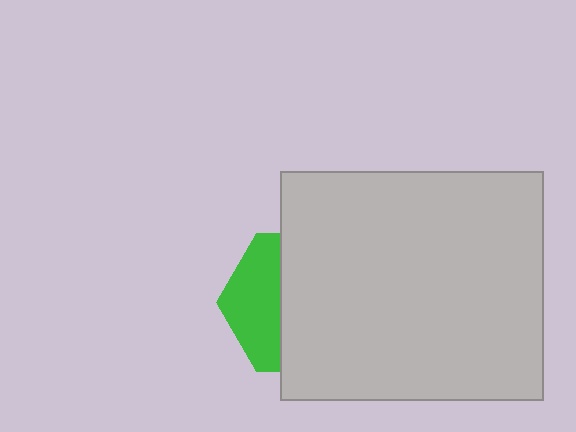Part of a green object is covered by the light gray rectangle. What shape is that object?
It is a hexagon.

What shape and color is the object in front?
The object in front is a light gray rectangle.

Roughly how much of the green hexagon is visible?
A small part of it is visible (roughly 36%).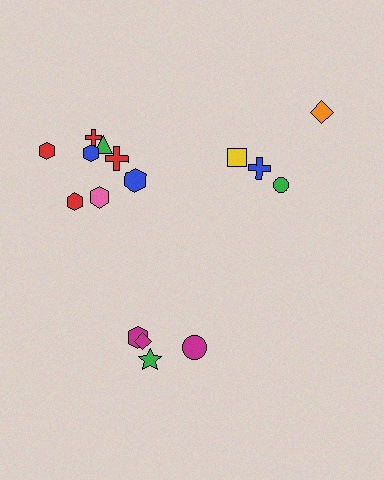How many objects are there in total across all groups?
There are 16 objects.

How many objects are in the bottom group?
There are 4 objects.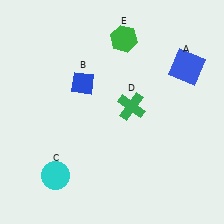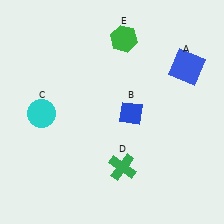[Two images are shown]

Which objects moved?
The objects that moved are: the blue diamond (B), the cyan circle (C), the green cross (D).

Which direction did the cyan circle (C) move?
The cyan circle (C) moved up.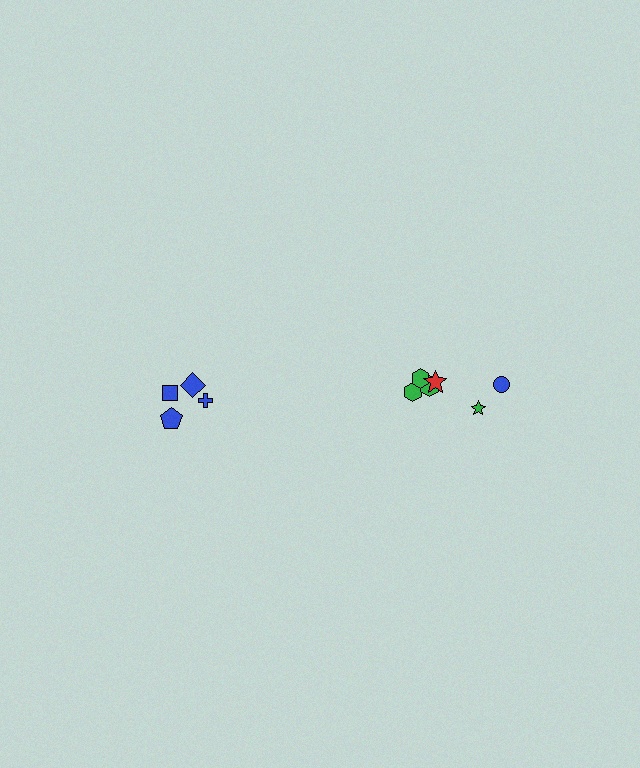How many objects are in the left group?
There are 4 objects.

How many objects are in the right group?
There are 6 objects.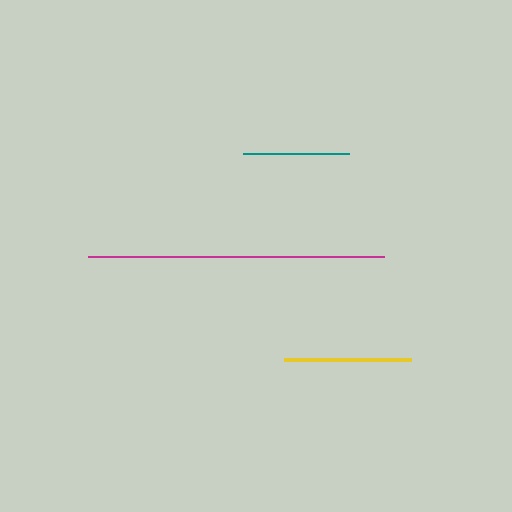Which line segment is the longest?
The magenta line is the longest at approximately 295 pixels.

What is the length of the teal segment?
The teal segment is approximately 106 pixels long.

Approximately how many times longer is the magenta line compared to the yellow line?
The magenta line is approximately 2.3 times the length of the yellow line.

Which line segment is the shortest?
The teal line is the shortest at approximately 106 pixels.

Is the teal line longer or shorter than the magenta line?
The magenta line is longer than the teal line.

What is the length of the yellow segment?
The yellow segment is approximately 127 pixels long.